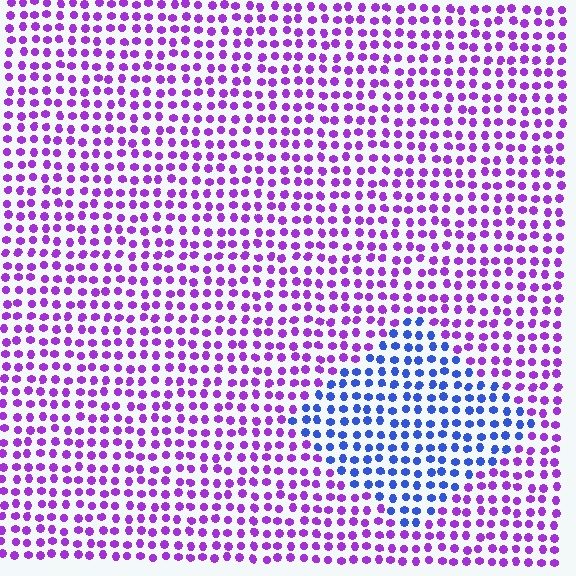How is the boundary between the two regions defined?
The boundary is defined purely by a slight shift in hue (about 55 degrees). Spacing, size, and orientation are identical on both sides.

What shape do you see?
I see a diamond.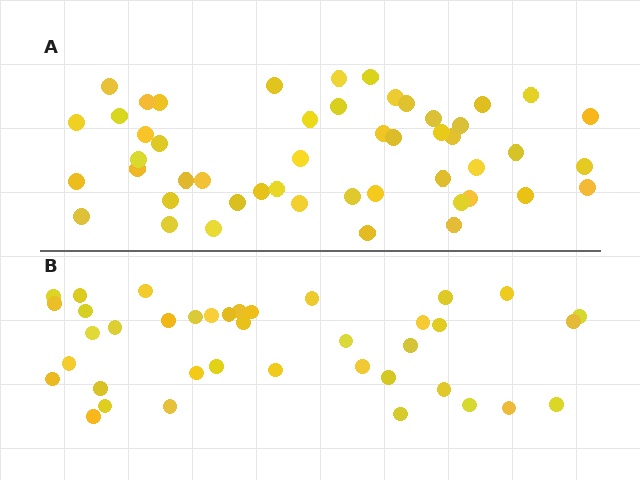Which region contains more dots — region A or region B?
Region A (the top region) has more dots.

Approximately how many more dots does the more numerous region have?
Region A has roughly 10 or so more dots than region B.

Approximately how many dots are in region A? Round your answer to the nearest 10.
About 50 dots. (The exact count is 49, which rounds to 50.)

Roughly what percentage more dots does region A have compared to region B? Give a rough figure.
About 25% more.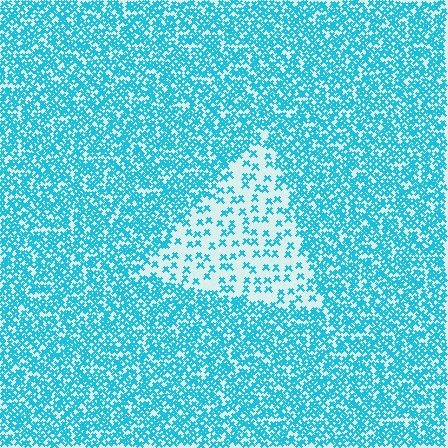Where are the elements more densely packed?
The elements are more densely packed outside the triangle boundary.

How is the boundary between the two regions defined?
The boundary is defined by a change in element density (approximately 3.0x ratio). All elements are the same color, size, and shape.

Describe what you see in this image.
The image contains small cyan elements arranged at two different densities. A triangle-shaped region is visible where the elements are less densely packed than the surrounding area.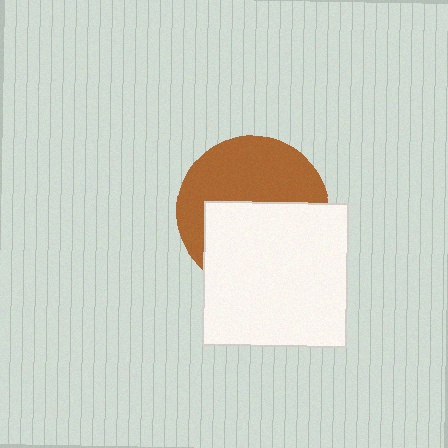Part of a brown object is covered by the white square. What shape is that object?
It is a circle.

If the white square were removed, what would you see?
You would see the complete brown circle.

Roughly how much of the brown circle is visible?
About half of it is visible (roughly 49%).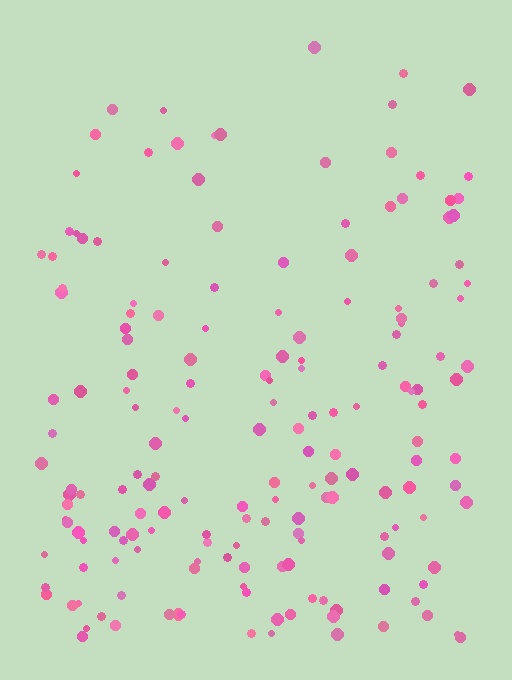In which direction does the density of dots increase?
From top to bottom, with the bottom side densest.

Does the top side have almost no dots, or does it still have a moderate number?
Still a moderate number, just noticeably fewer than the bottom.